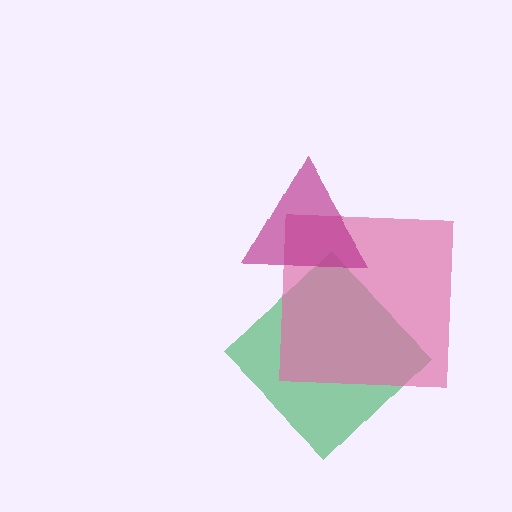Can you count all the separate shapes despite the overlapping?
Yes, there are 3 separate shapes.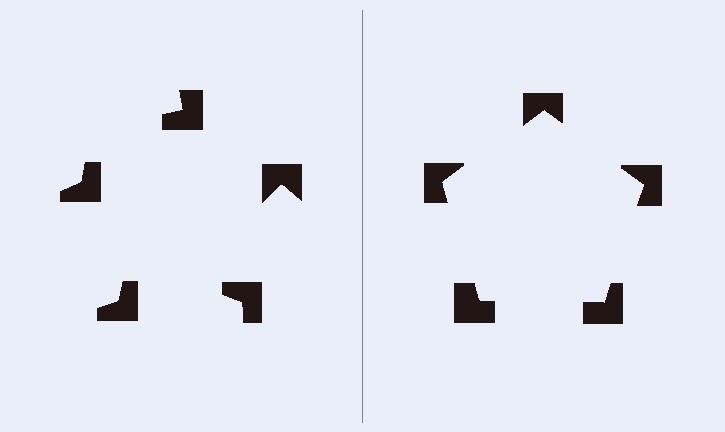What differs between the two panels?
The notched squares are positioned identically on both sides; only the wedge orientations differ. On the right they align to a pentagon; on the left they are misaligned.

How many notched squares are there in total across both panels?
10 — 5 on each side.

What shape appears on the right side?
An illusory pentagon.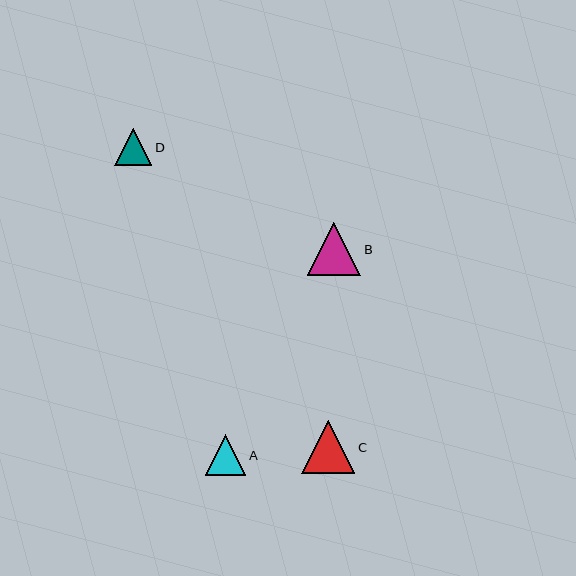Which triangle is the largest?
Triangle B is the largest with a size of approximately 53 pixels.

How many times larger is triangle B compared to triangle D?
Triangle B is approximately 1.4 times the size of triangle D.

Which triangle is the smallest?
Triangle D is the smallest with a size of approximately 37 pixels.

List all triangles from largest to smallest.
From largest to smallest: B, C, A, D.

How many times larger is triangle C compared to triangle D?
Triangle C is approximately 1.4 times the size of triangle D.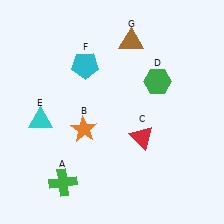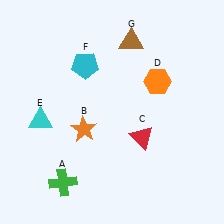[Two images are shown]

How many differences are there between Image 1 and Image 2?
There is 1 difference between the two images.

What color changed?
The hexagon (D) changed from green in Image 1 to orange in Image 2.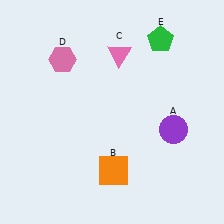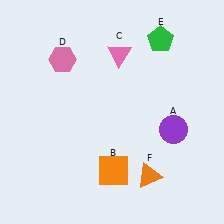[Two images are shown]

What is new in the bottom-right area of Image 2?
An orange triangle (F) was added in the bottom-right area of Image 2.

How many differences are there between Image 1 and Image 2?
There is 1 difference between the two images.